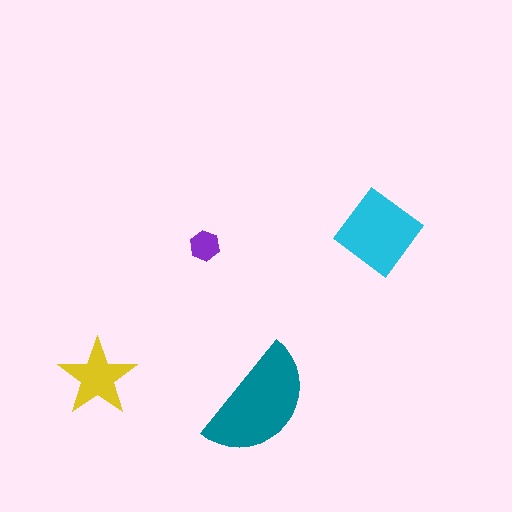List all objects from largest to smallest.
The teal semicircle, the cyan diamond, the yellow star, the purple hexagon.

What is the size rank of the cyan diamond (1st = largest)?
2nd.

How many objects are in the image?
There are 4 objects in the image.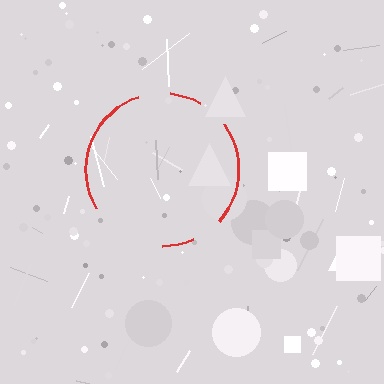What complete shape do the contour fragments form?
The contour fragments form a circle.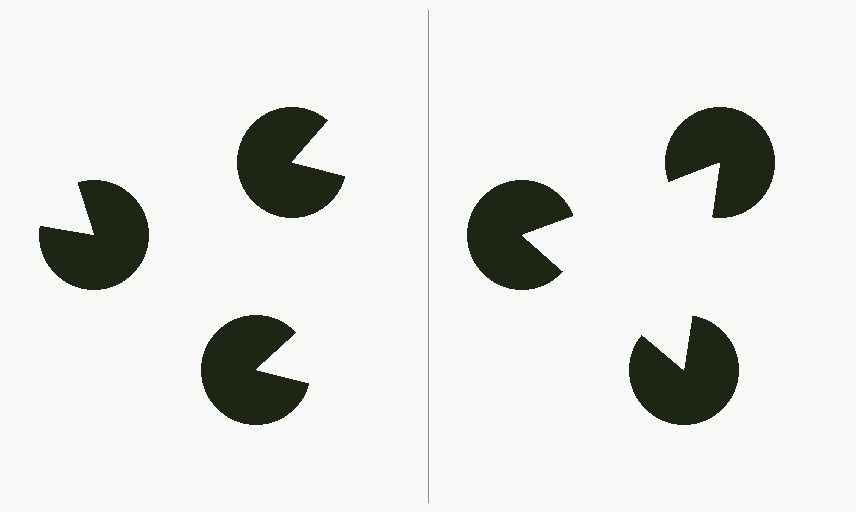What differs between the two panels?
The pac-man discs are positioned identically on both sides; only the wedge orientations differ. On the right they align to a triangle; on the left they are misaligned.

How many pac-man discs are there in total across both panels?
6 — 3 on each side.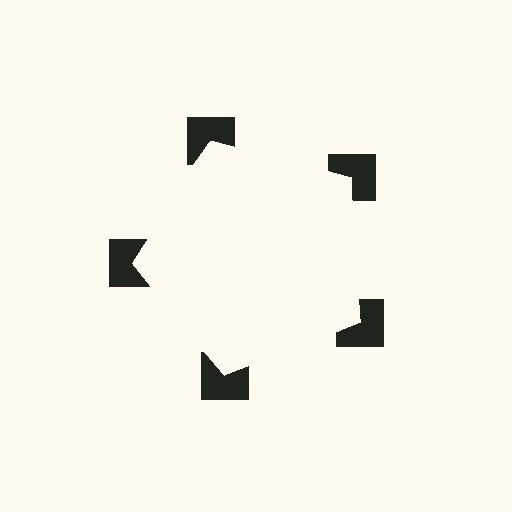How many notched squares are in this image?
There are 5 — one at each vertex of the illusory pentagon.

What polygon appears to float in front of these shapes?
An illusory pentagon — its edges are inferred from the aligned wedge cuts in the notched squares, not physically drawn.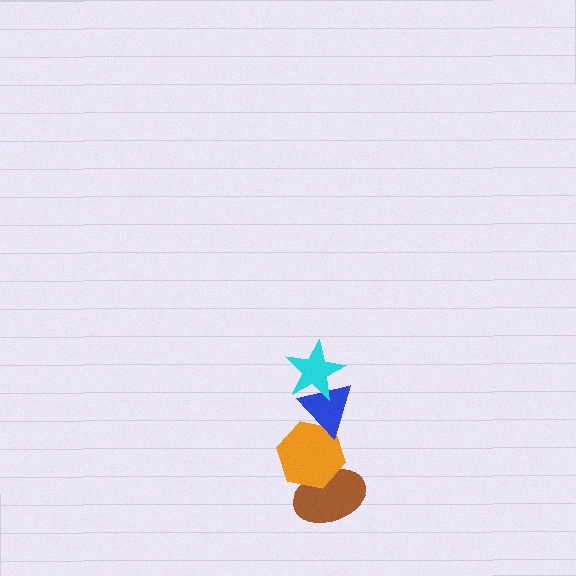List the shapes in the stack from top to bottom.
From top to bottom: the cyan star, the blue triangle, the orange hexagon, the brown ellipse.